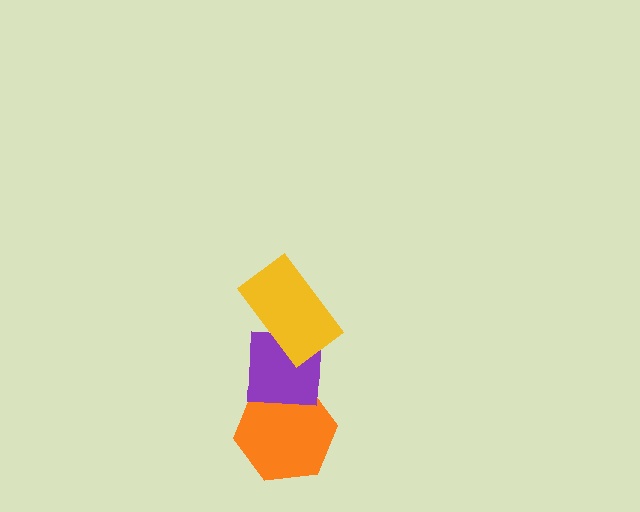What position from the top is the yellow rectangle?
The yellow rectangle is 1st from the top.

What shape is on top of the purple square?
The yellow rectangle is on top of the purple square.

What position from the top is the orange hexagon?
The orange hexagon is 3rd from the top.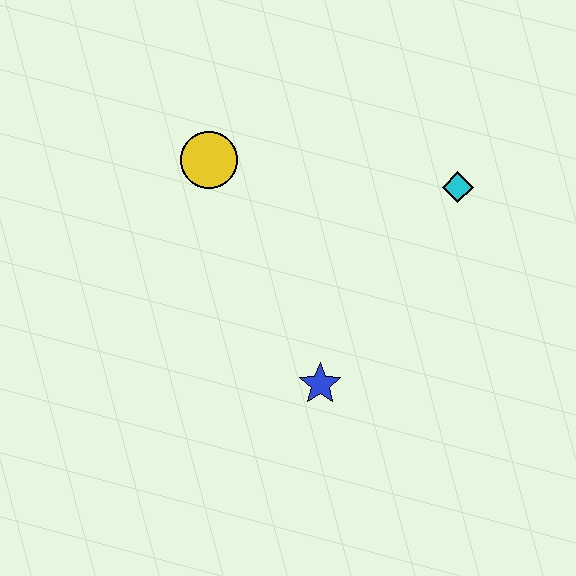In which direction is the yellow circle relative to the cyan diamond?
The yellow circle is to the left of the cyan diamond.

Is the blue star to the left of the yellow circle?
No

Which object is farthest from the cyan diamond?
The yellow circle is farthest from the cyan diamond.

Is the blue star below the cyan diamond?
Yes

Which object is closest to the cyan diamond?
The blue star is closest to the cyan diamond.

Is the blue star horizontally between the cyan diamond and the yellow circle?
Yes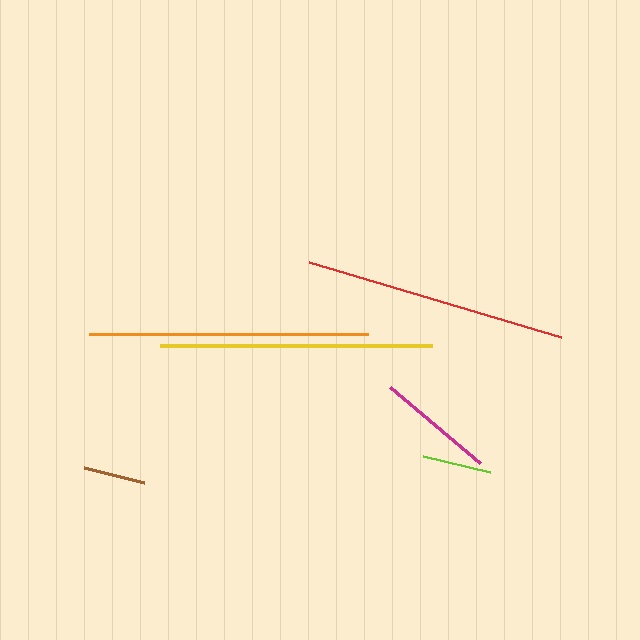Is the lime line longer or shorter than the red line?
The red line is longer than the lime line.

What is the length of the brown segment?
The brown segment is approximately 62 pixels long.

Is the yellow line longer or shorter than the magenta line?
The yellow line is longer than the magenta line.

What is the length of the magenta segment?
The magenta segment is approximately 118 pixels long.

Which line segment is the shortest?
The brown line is the shortest at approximately 62 pixels.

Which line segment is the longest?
The orange line is the longest at approximately 279 pixels.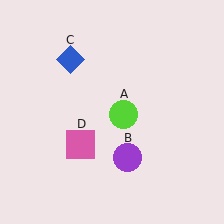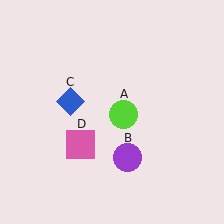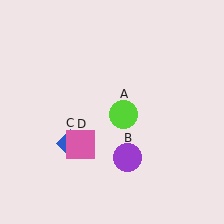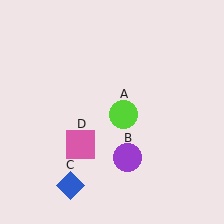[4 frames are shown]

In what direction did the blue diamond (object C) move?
The blue diamond (object C) moved down.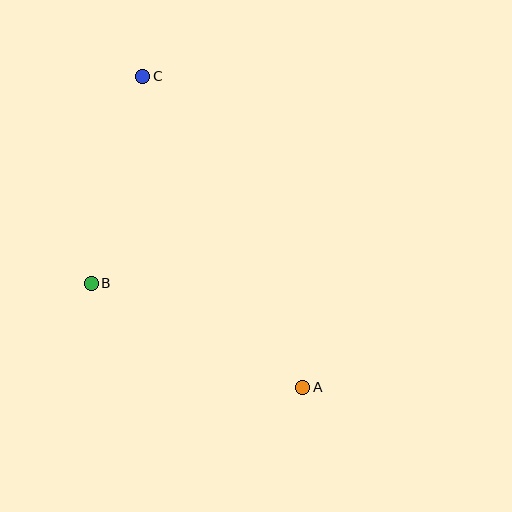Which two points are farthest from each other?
Points A and C are farthest from each other.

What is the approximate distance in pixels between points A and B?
The distance between A and B is approximately 236 pixels.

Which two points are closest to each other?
Points B and C are closest to each other.